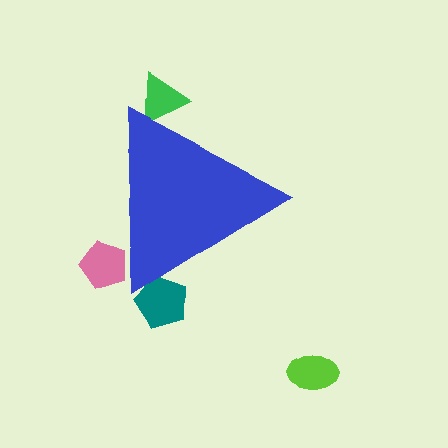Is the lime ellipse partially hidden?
No, the lime ellipse is fully visible.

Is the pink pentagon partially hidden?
Yes, the pink pentagon is partially hidden behind the blue triangle.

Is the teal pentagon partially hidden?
Yes, the teal pentagon is partially hidden behind the blue triangle.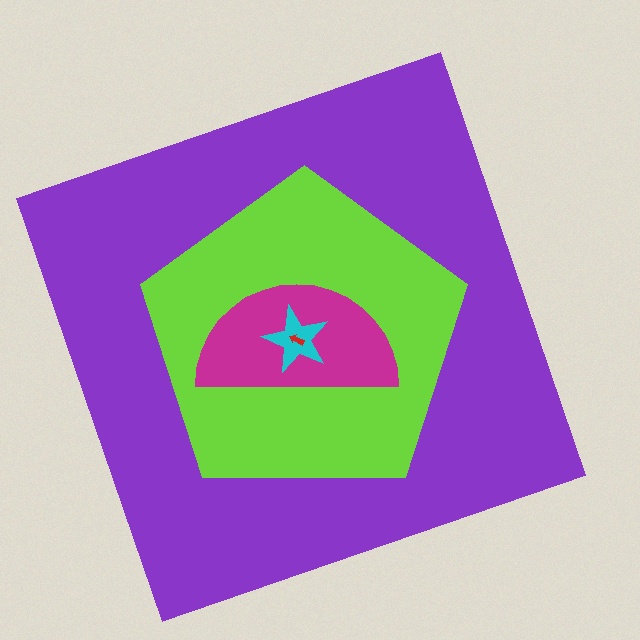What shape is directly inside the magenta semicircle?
The cyan star.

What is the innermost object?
The red arrow.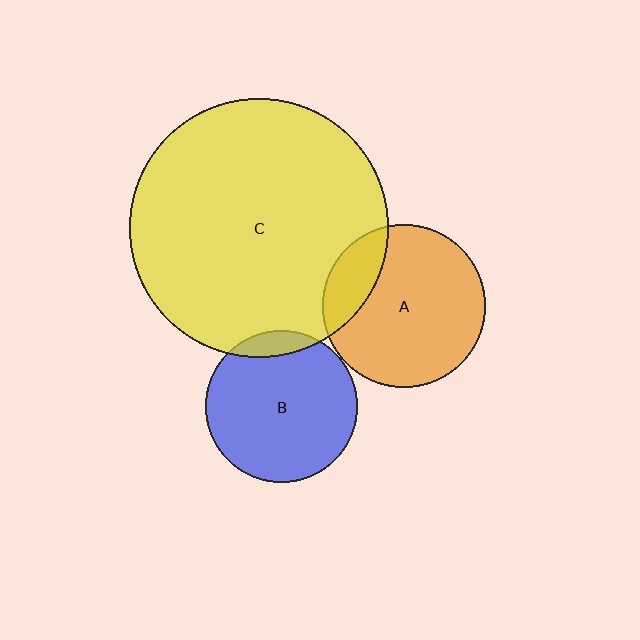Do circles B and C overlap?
Yes.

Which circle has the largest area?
Circle C (yellow).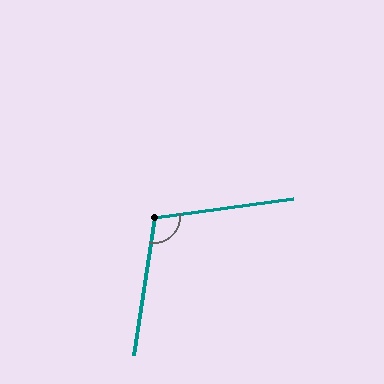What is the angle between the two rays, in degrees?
Approximately 106 degrees.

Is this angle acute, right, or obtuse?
It is obtuse.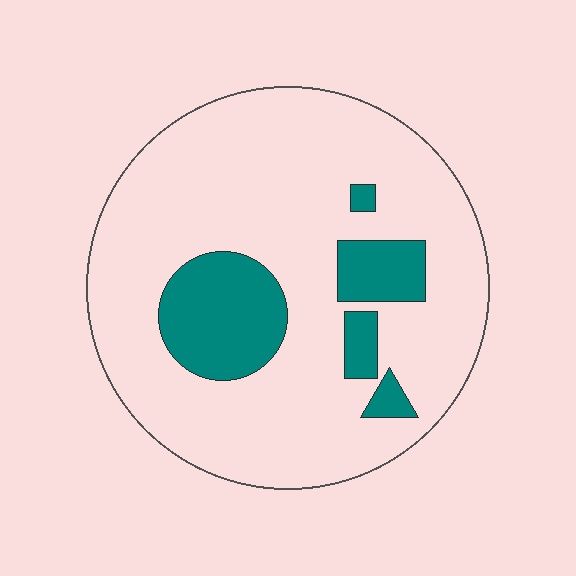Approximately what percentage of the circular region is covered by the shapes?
Approximately 20%.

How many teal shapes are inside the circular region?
5.